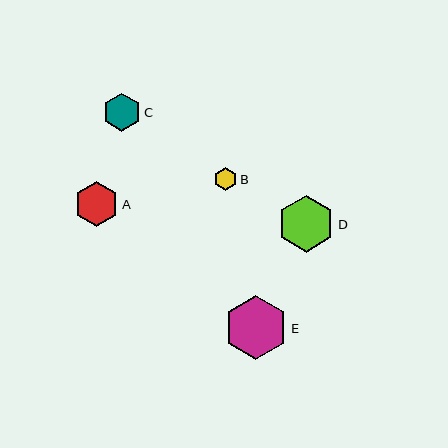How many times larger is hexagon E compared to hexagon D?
Hexagon E is approximately 1.1 times the size of hexagon D.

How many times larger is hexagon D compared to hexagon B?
Hexagon D is approximately 2.5 times the size of hexagon B.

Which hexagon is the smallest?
Hexagon B is the smallest with a size of approximately 23 pixels.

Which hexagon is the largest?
Hexagon E is the largest with a size of approximately 64 pixels.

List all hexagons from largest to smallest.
From largest to smallest: E, D, A, C, B.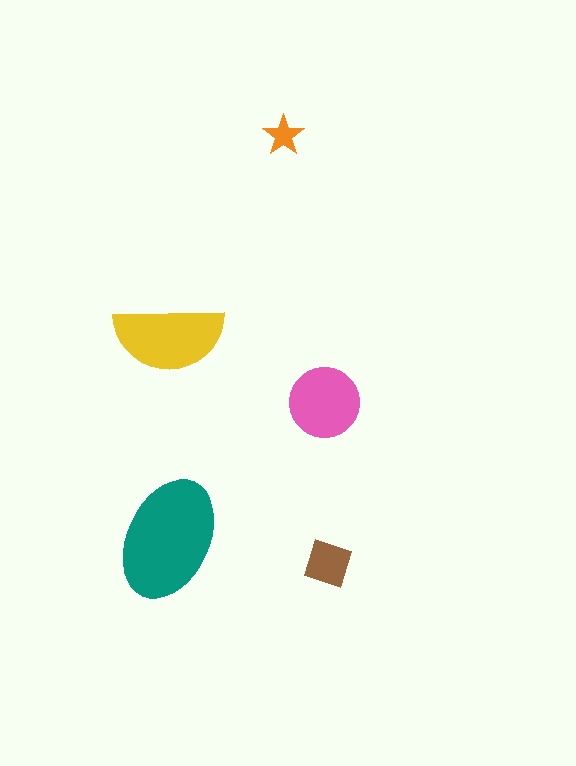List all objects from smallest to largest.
The orange star, the brown diamond, the pink circle, the yellow semicircle, the teal ellipse.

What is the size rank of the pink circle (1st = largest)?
3rd.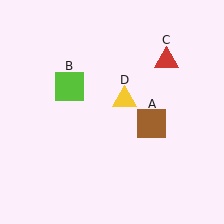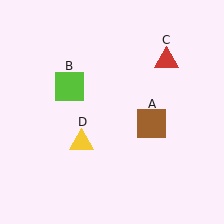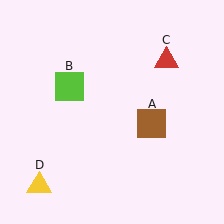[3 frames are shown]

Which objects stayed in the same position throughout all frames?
Brown square (object A) and lime square (object B) and red triangle (object C) remained stationary.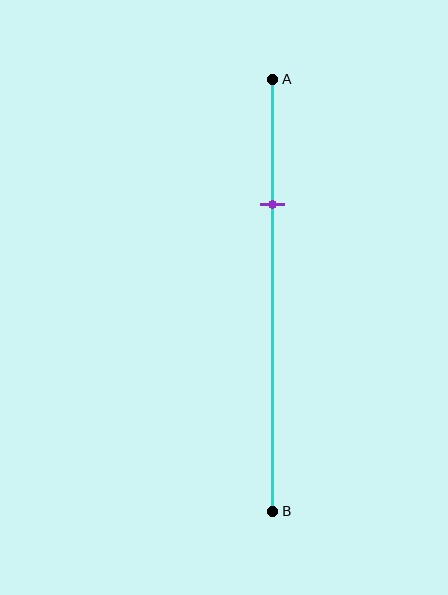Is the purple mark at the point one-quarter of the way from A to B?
No, the mark is at about 30% from A, not at the 25% one-quarter point.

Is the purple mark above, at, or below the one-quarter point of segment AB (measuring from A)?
The purple mark is below the one-quarter point of segment AB.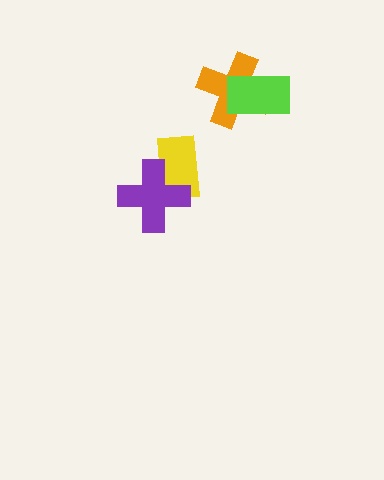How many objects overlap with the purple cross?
1 object overlaps with the purple cross.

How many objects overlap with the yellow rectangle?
1 object overlaps with the yellow rectangle.